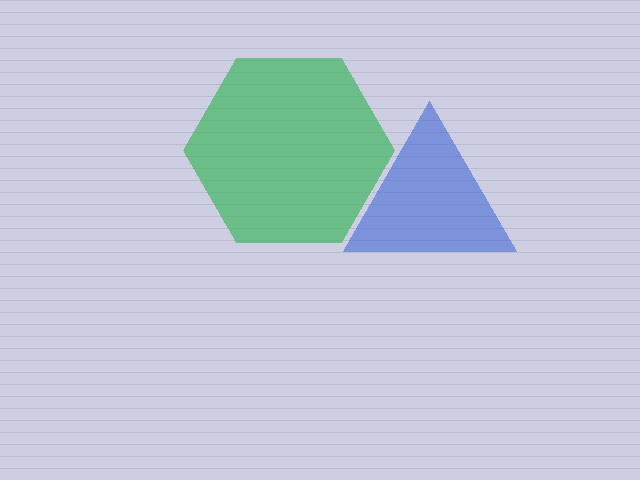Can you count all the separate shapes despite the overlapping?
Yes, there are 2 separate shapes.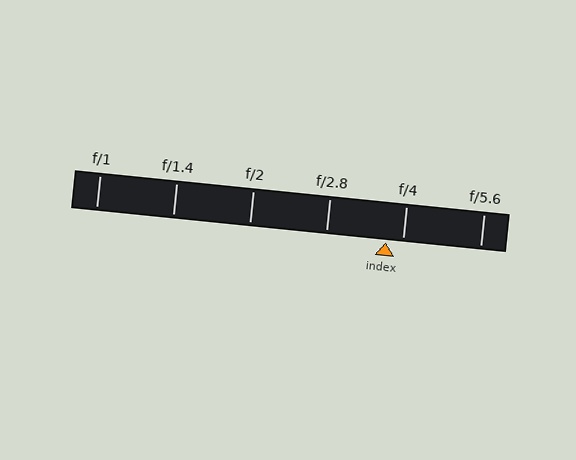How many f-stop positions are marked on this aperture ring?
There are 6 f-stop positions marked.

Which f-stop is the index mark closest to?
The index mark is closest to f/4.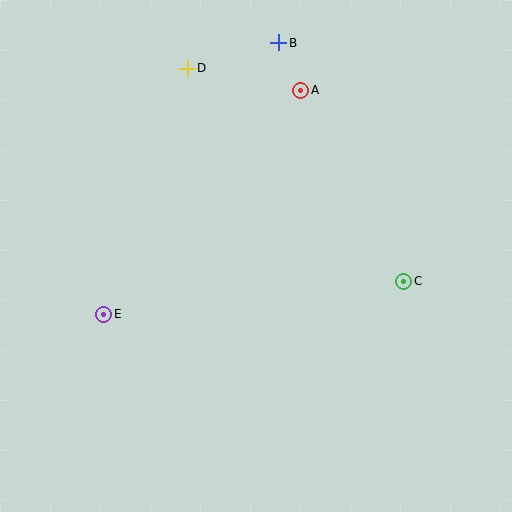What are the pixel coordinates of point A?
Point A is at (301, 90).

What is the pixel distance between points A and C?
The distance between A and C is 217 pixels.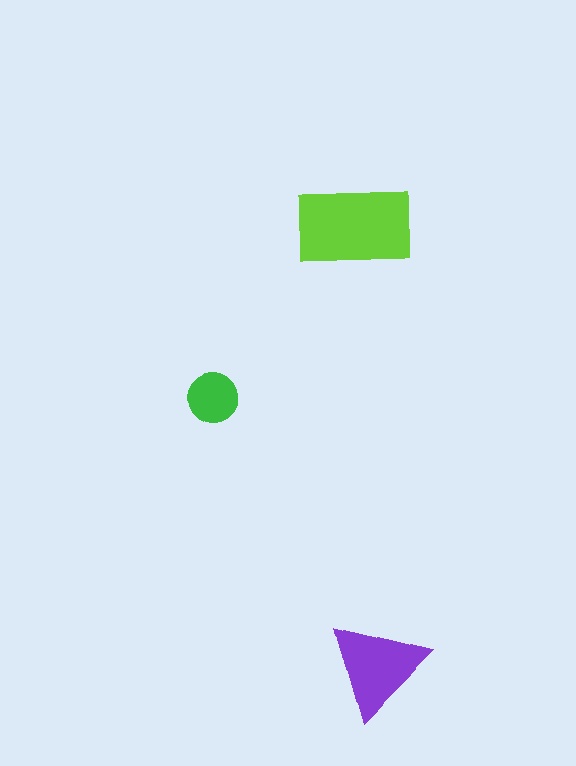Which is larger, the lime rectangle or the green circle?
The lime rectangle.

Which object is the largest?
The lime rectangle.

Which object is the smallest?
The green circle.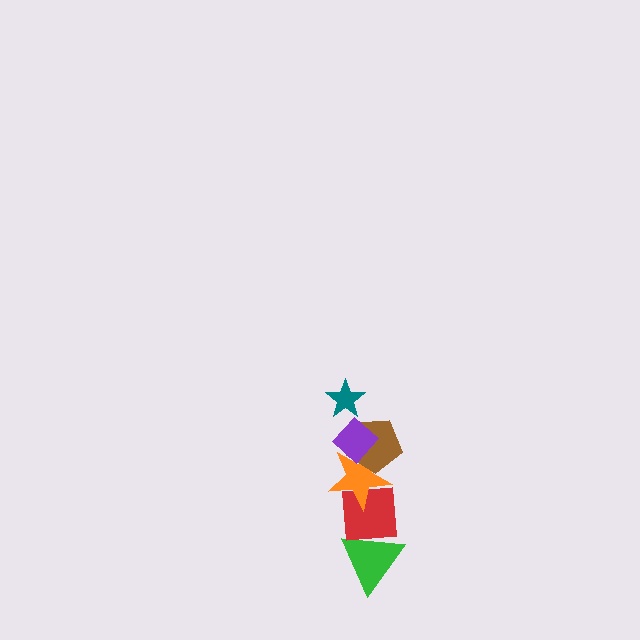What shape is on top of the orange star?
The brown pentagon is on top of the orange star.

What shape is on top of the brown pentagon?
The purple diamond is on top of the brown pentagon.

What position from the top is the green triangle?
The green triangle is 6th from the top.